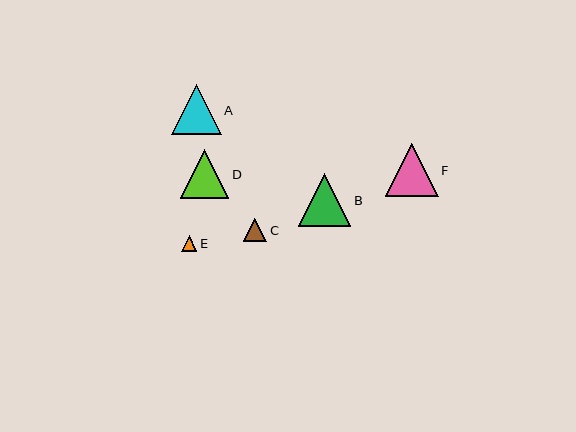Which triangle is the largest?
Triangle F is the largest with a size of approximately 53 pixels.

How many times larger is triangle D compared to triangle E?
Triangle D is approximately 3.1 times the size of triangle E.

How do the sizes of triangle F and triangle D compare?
Triangle F and triangle D are approximately the same size.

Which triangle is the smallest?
Triangle E is the smallest with a size of approximately 16 pixels.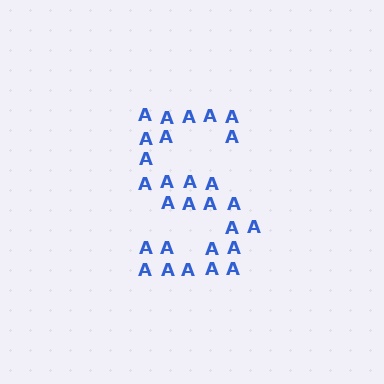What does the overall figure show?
The overall figure shows the letter S.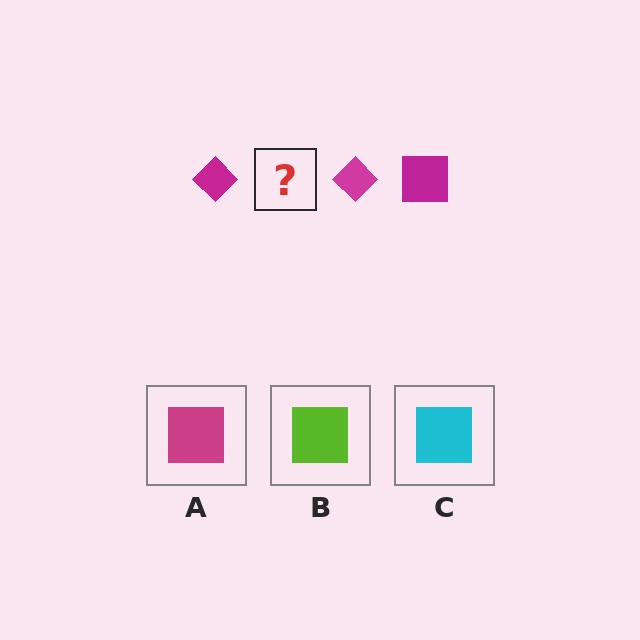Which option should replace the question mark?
Option A.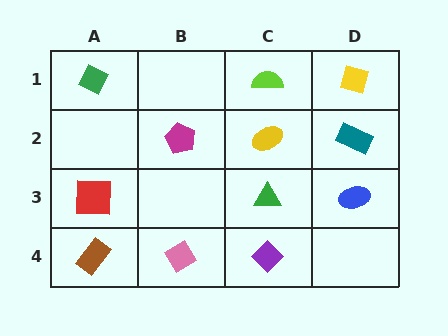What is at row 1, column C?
A lime semicircle.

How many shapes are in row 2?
3 shapes.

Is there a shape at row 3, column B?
No, that cell is empty.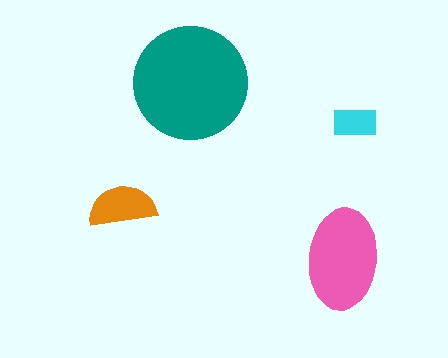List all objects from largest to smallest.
The teal circle, the pink ellipse, the orange semicircle, the cyan rectangle.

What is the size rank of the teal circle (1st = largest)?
1st.